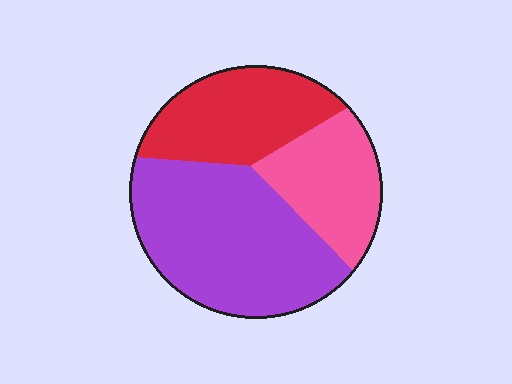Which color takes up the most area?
Purple, at roughly 50%.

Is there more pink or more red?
Red.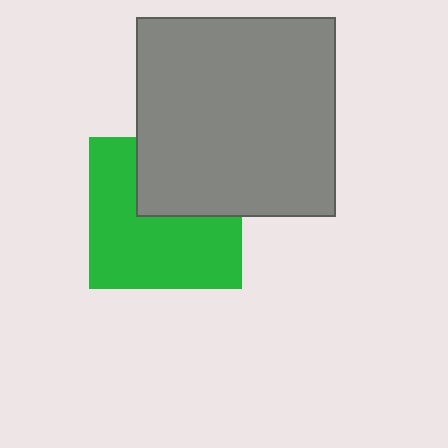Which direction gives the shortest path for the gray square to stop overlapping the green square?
Moving up gives the shortest separation.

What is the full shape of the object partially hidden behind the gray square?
The partially hidden object is a green square.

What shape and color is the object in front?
The object in front is a gray square.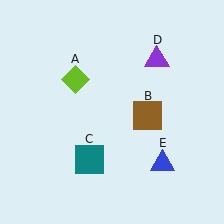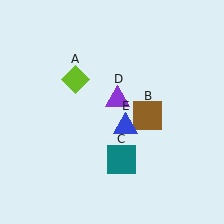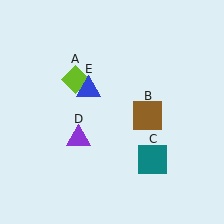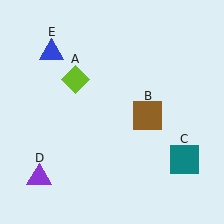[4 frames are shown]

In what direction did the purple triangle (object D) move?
The purple triangle (object D) moved down and to the left.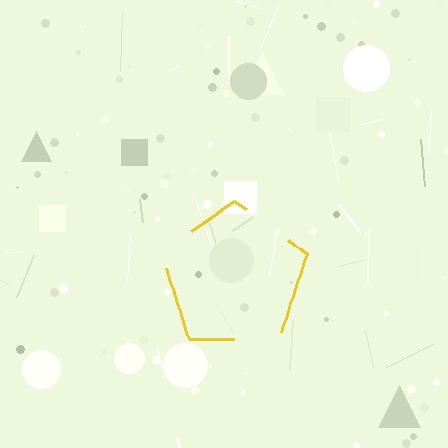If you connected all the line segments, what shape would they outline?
They would outline a pentagon.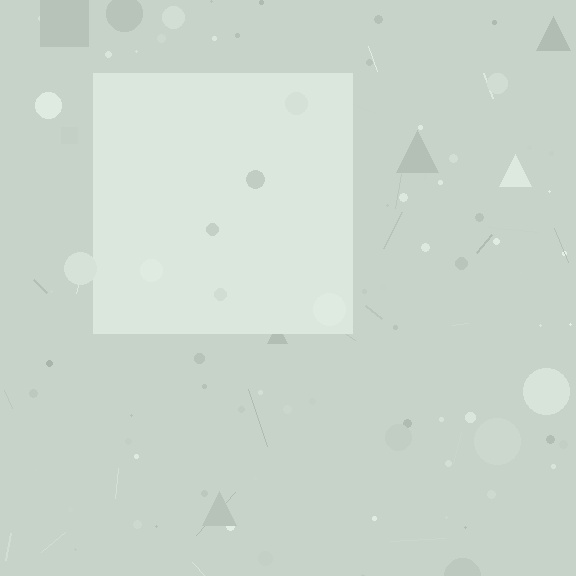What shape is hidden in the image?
A square is hidden in the image.